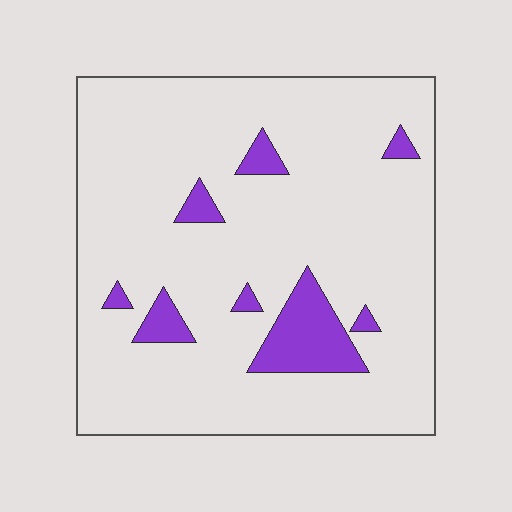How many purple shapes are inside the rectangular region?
8.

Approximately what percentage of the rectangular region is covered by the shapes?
Approximately 10%.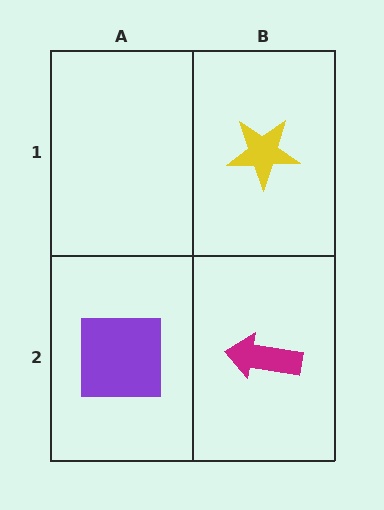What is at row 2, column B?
A magenta arrow.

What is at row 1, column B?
A yellow star.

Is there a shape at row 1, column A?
No, that cell is empty.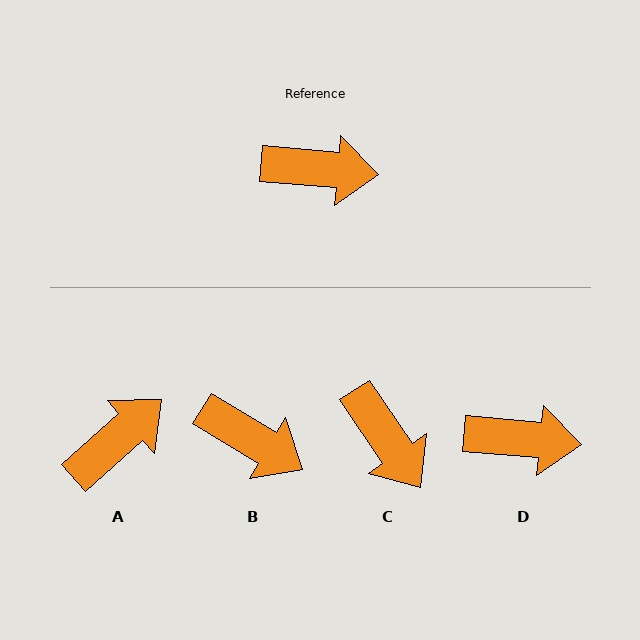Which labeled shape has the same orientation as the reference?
D.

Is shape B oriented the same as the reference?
No, it is off by about 26 degrees.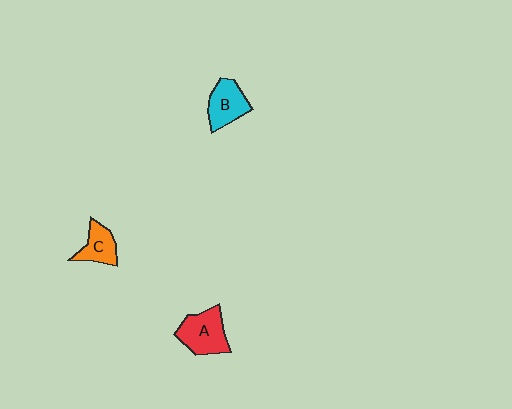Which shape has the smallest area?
Shape C (orange).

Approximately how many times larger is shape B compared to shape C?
Approximately 1.2 times.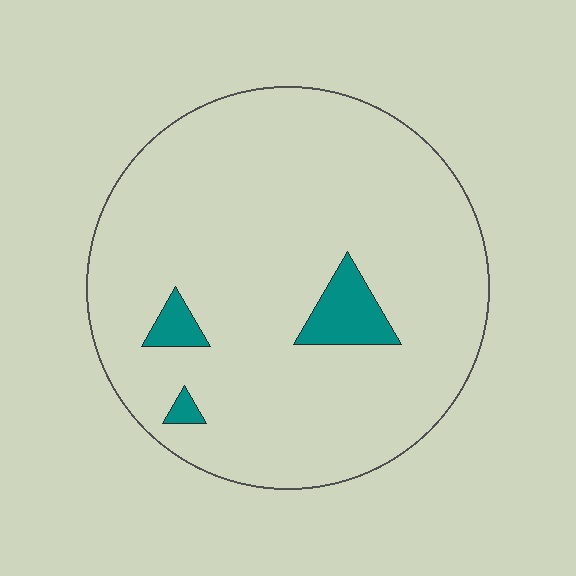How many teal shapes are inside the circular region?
3.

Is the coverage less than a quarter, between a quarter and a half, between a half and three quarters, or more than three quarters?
Less than a quarter.